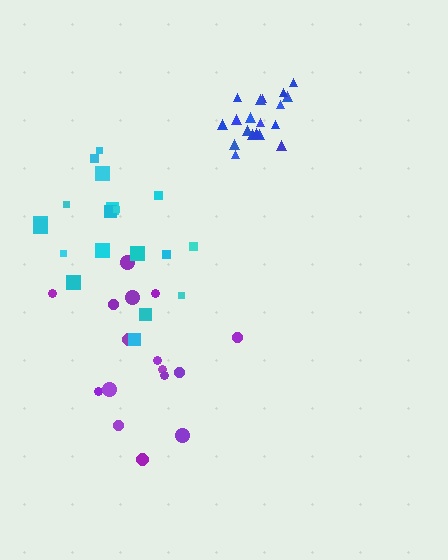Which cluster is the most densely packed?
Blue.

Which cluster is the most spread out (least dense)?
Purple.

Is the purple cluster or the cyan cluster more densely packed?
Cyan.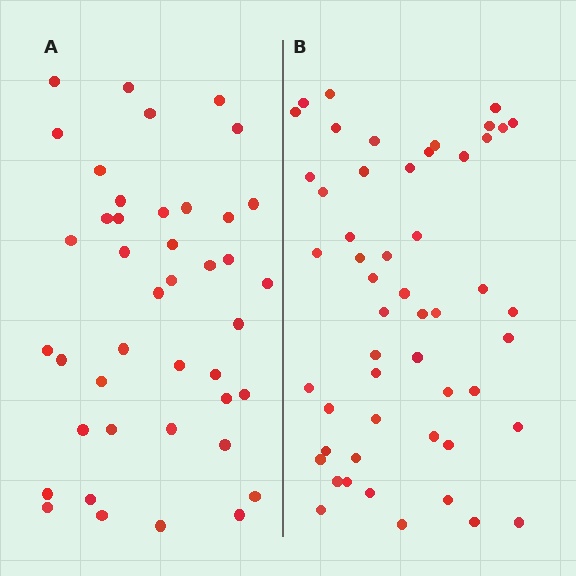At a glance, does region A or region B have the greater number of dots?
Region B (the right region) has more dots.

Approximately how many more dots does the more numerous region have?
Region B has roughly 10 or so more dots than region A.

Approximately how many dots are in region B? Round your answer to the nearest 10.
About 50 dots. (The exact count is 52, which rounds to 50.)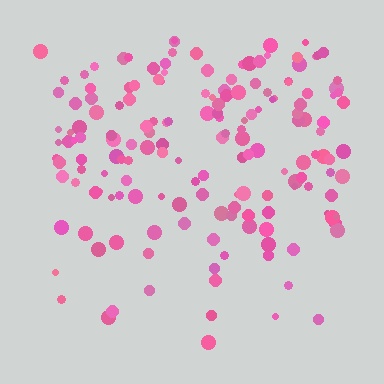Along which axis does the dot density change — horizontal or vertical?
Vertical.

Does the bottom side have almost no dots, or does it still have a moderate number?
Still a moderate number, just noticeably fewer than the top.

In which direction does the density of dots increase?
From bottom to top, with the top side densest.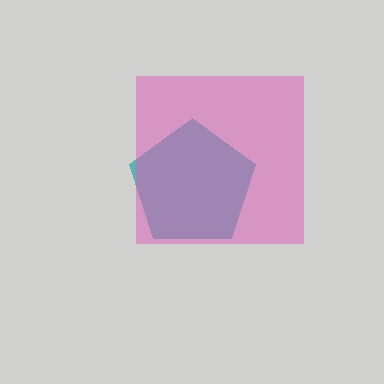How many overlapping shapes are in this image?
There are 2 overlapping shapes in the image.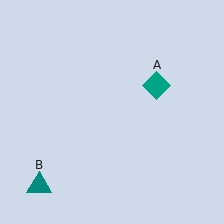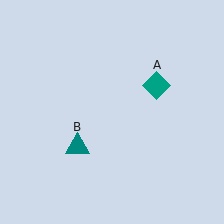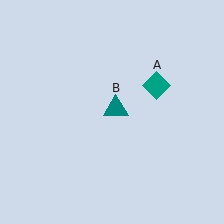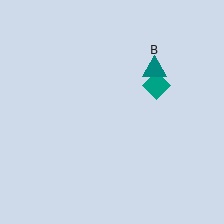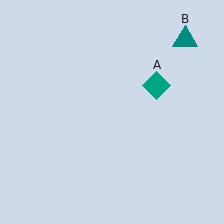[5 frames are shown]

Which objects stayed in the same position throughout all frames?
Teal diamond (object A) remained stationary.